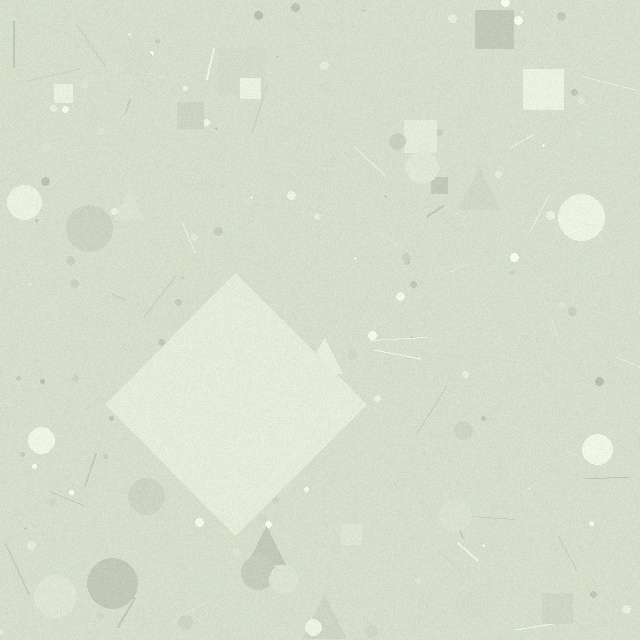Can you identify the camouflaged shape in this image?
The camouflaged shape is a diamond.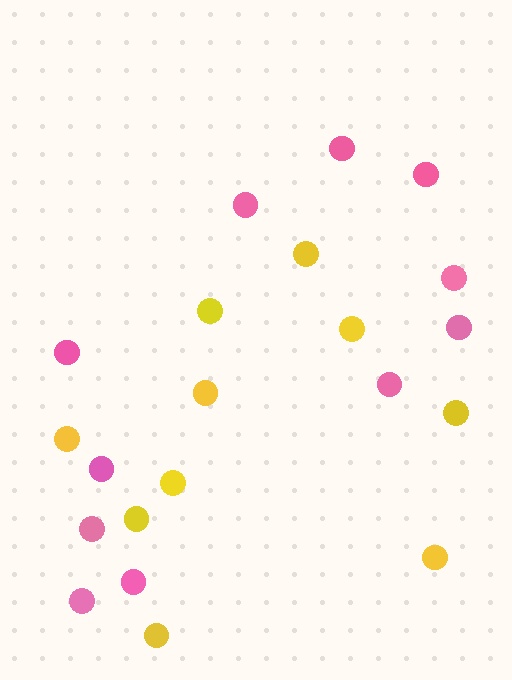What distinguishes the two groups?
There are 2 groups: one group of yellow circles (10) and one group of pink circles (11).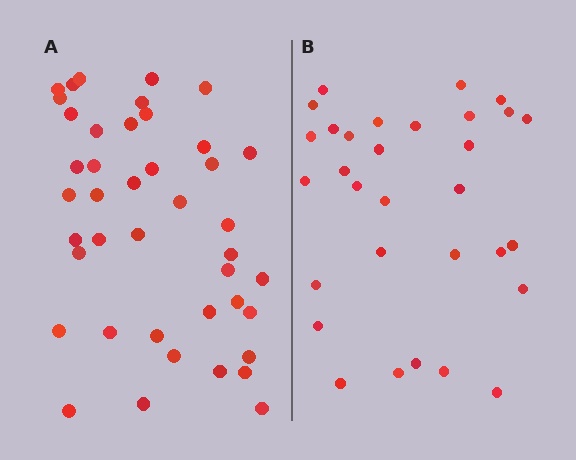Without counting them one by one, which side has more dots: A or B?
Region A (the left region) has more dots.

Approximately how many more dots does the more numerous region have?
Region A has roughly 12 or so more dots than region B.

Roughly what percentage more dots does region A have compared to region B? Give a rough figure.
About 35% more.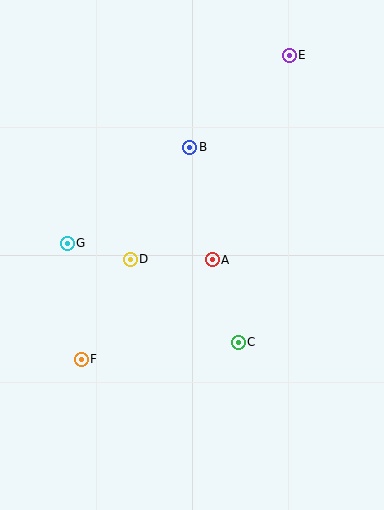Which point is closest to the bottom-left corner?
Point F is closest to the bottom-left corner.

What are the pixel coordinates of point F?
Point F is at (81, 359).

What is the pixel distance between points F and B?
The distance between F and B is 238 pixels.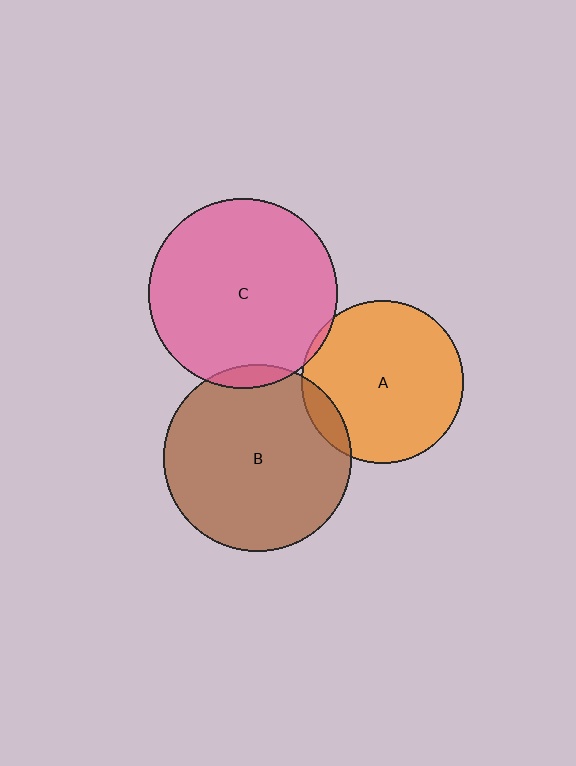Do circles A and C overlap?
Yes.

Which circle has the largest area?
Circle C (pink).